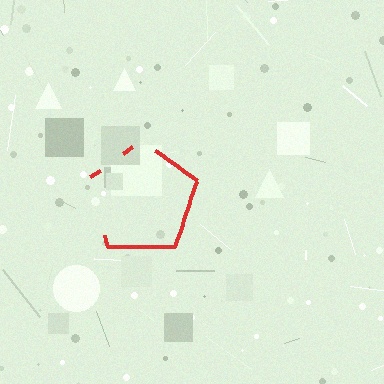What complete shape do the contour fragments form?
The contour fragments form a pentagon.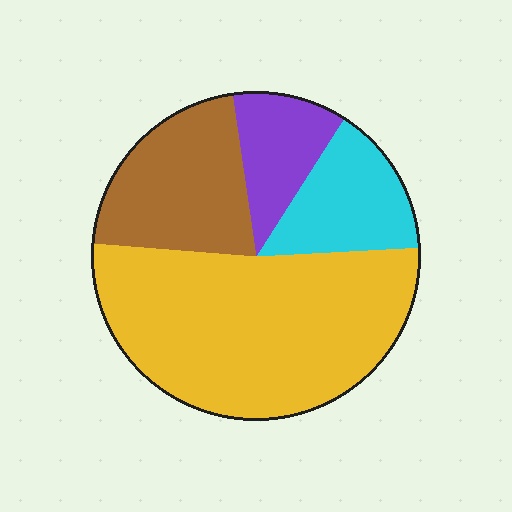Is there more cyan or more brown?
Brown.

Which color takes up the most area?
Yellow, at roughly 50%.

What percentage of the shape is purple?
Purple covers about 10% of the shape.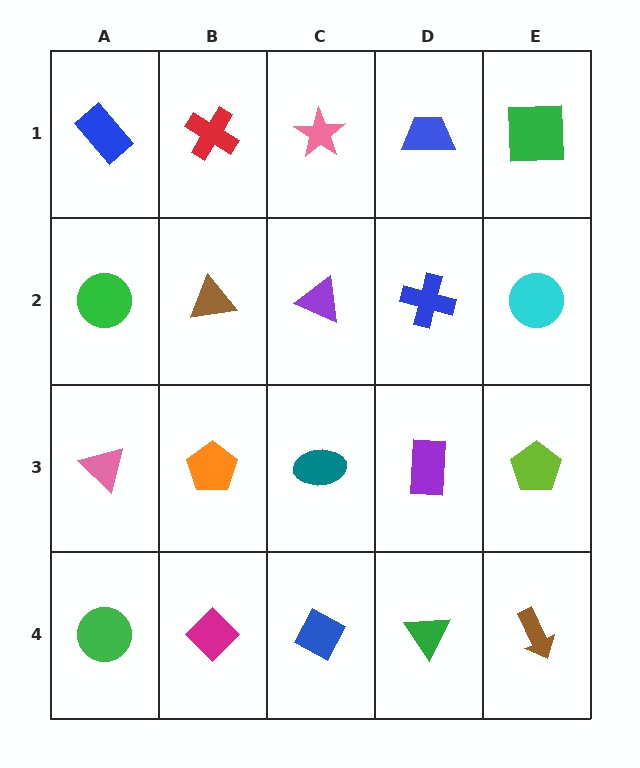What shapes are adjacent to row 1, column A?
A green circle (row 2, column A), a red cross (row 1, column B).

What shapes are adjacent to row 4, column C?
A teal ellipse (row 3, column C), a magenta diamond (row 4, column B), a green triangle (row 4, column D).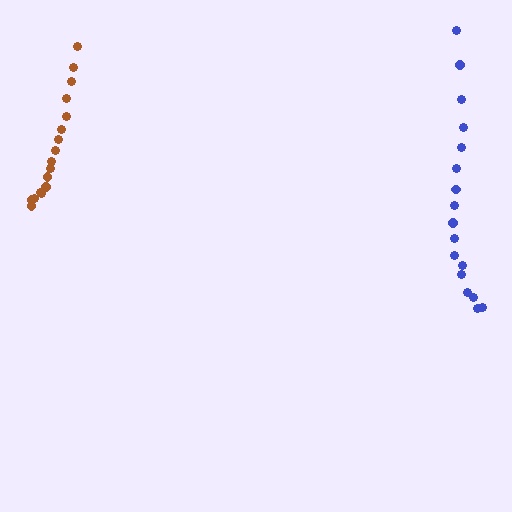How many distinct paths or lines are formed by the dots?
There are 2 distinct paths.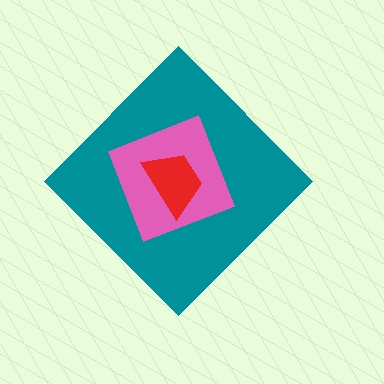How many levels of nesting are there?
3.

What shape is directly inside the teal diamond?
The pink square.